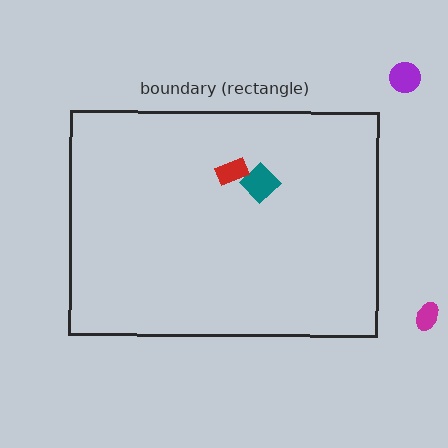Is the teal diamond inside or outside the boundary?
Inside.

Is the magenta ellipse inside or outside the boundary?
Outside.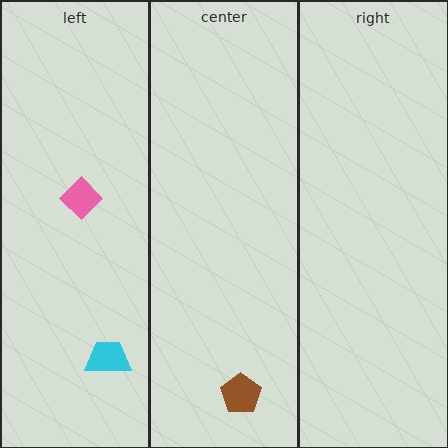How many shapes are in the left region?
2.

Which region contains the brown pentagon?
The center region.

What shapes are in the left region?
The pink diamond, the cyan trapezoid.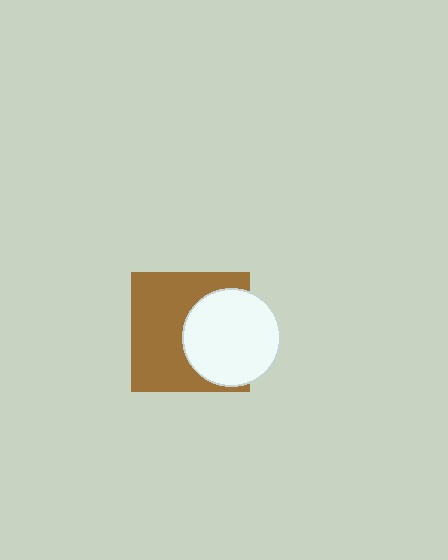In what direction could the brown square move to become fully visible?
The brown square could move left. That would shift it out from behind the white circle entirely.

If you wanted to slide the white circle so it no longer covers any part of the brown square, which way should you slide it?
Slide it right — that is the most direct way to separate the two shapes.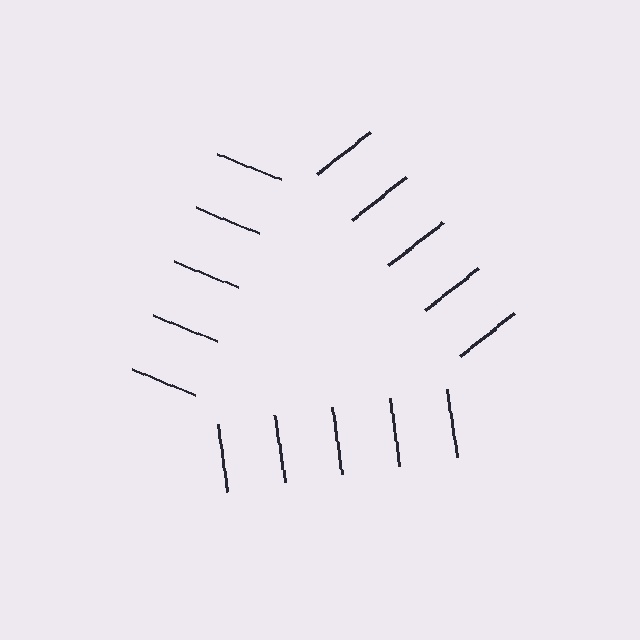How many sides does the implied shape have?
3 sides — the line-ends trace a triangle.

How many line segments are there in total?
15 — 5 along each of the 3 edges.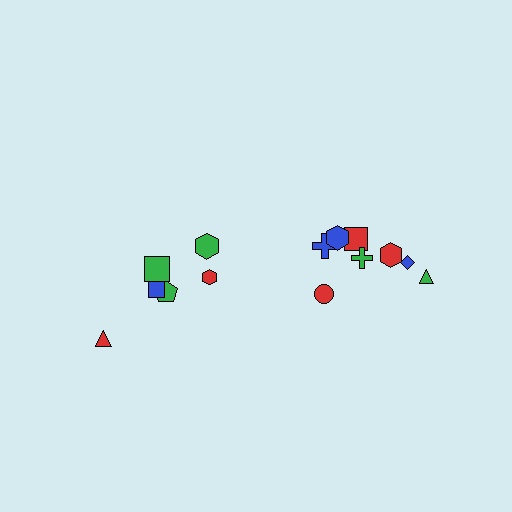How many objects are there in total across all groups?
There are 14 objects.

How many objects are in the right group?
There are 8 objects.